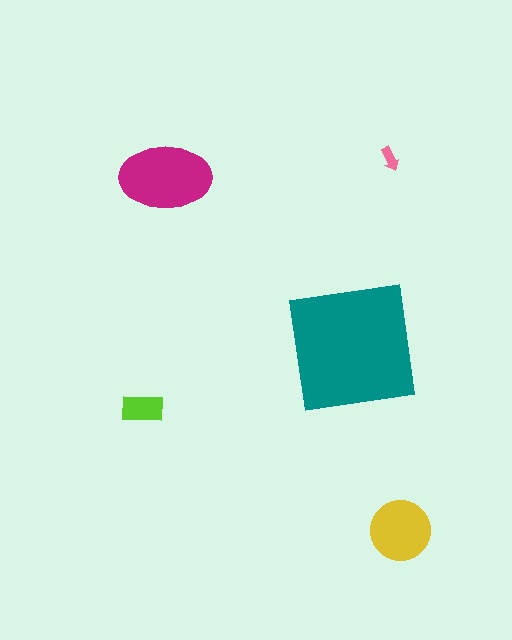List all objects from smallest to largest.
The pink arrow, the lime rectangle, the yellow circle, the magenta ellipse, the teal square.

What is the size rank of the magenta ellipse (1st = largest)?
2nd.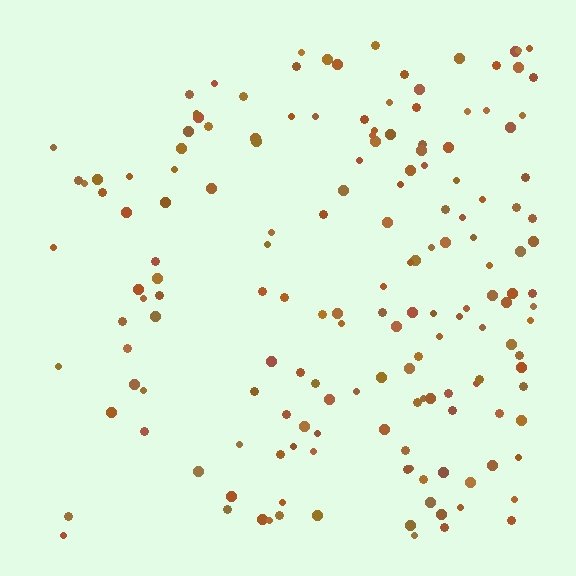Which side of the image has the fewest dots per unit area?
The left.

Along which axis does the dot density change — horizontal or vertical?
Horizontal.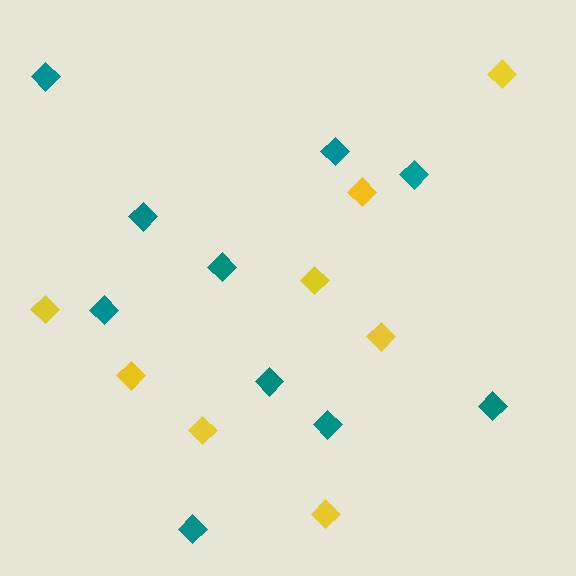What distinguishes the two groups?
There are 2 groups: one group of yellow diamonds (8) and one group of teal diamonds (10).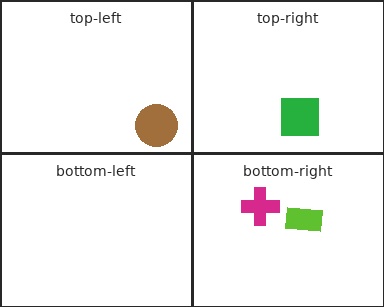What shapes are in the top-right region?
The green square.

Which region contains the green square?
The top-right region.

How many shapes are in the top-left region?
1.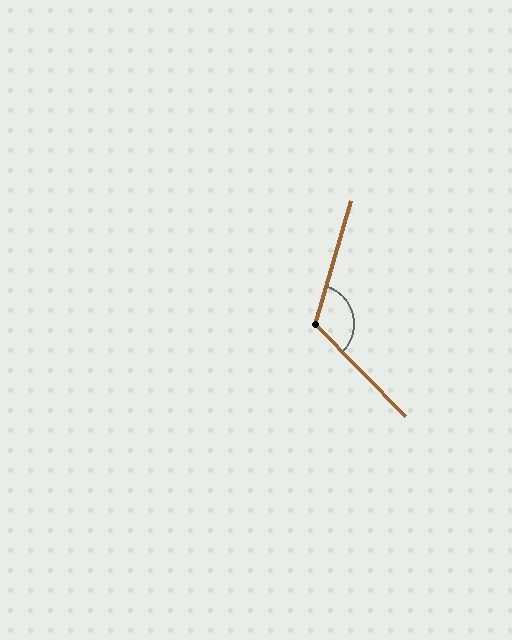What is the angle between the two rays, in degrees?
Approximately 119 degrees.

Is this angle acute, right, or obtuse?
It is obtuse.